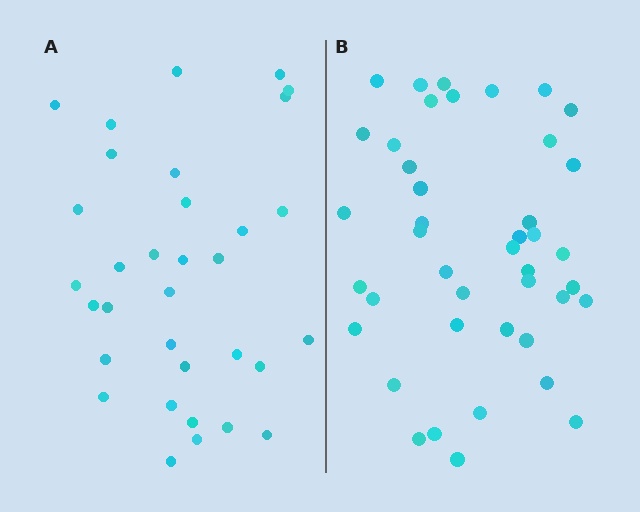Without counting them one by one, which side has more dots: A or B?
Region B (the right region) has more dots.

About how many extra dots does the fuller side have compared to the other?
Region B has roughly 8 or so more dots than region A.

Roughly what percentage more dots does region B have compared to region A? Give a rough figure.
About 25% more.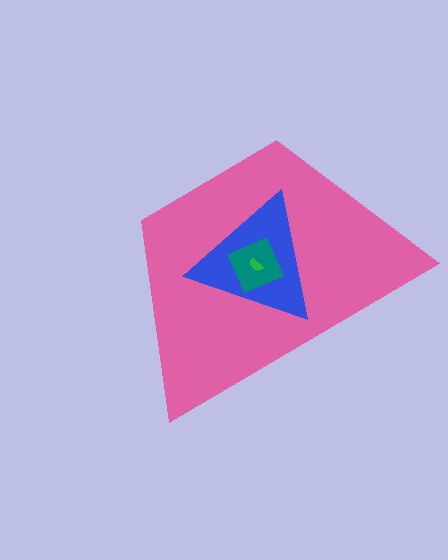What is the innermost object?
The green semicircle.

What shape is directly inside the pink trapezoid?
The blue triangle.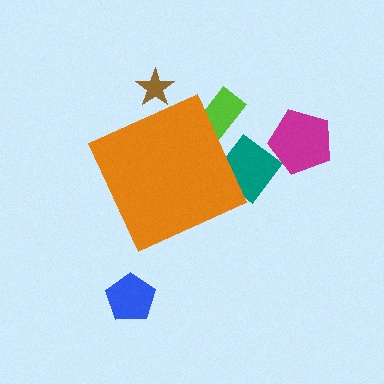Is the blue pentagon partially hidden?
No, the blue pentagon is fully visible.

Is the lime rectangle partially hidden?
Yes, the lime rectangle is partially hidden behind the orange diamond.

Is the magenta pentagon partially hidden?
No, the magenta pentagon is fully visible.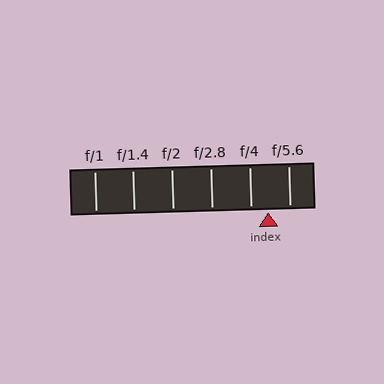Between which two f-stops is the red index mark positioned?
The index mark is between f/4 and f/5.6.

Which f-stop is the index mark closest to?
The index mark is closest to f/4.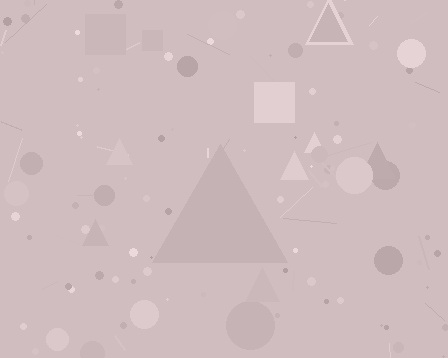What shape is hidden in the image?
A triangle is hidden in the image.